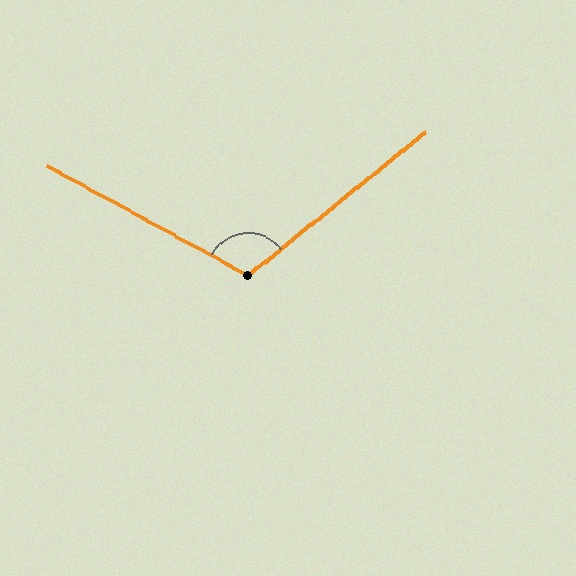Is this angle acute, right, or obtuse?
It is obtuse.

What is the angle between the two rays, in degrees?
Approximately 112 degrees.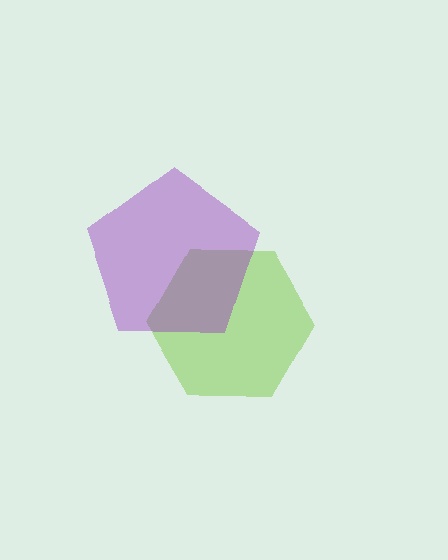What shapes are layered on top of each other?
The layered shapes are: a lime hexagon, a purple pentagon.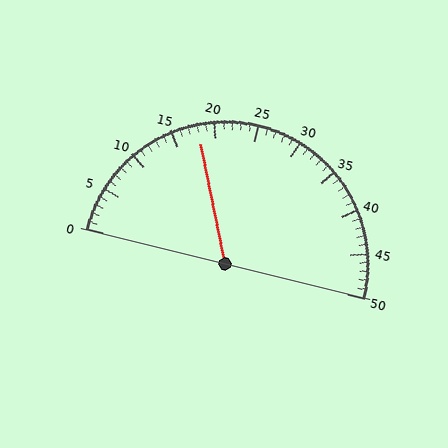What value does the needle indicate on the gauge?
The needle indicates approximately 18.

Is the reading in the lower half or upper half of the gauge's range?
The reading is in the lower half of the range (0 to 50).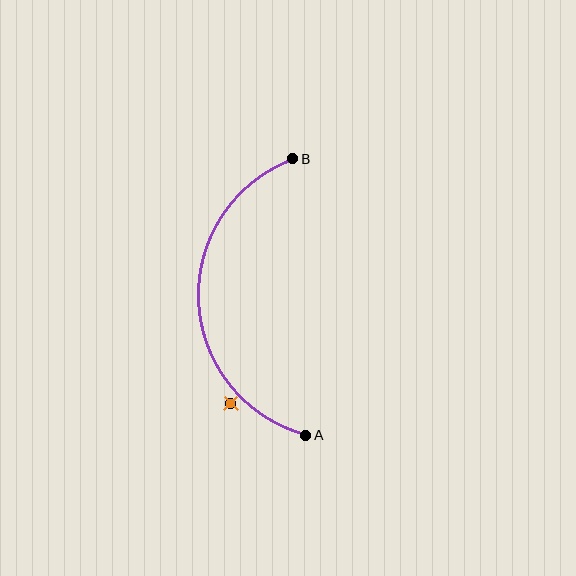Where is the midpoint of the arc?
The arc midpoint is the point on the curve farthest from the straight line joining A and B. It sits to the left of that line.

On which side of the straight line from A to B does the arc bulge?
The arc bulges to the left of the straight line connecting A and B.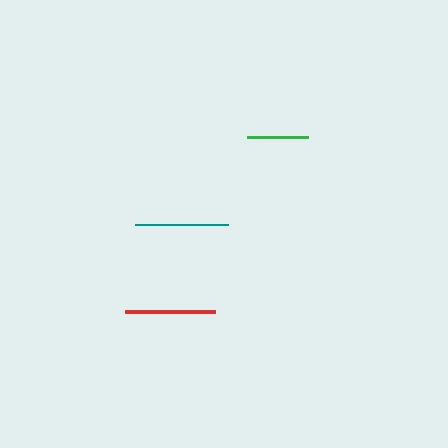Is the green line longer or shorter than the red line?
The red line is longer than the green line.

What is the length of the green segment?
The green segment is approximately 61 pixels long.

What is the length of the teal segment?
The teal segment is approximately 93 pixels long.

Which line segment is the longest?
The teal line is the longest at approximately 93 pixels.